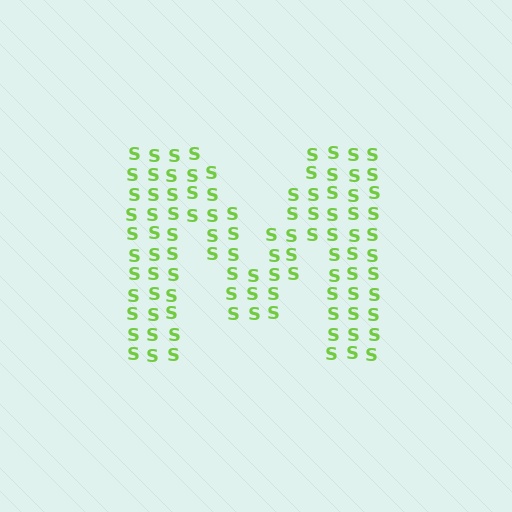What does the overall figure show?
The overall figure shows the letter M.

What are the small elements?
The small elements are letter S's.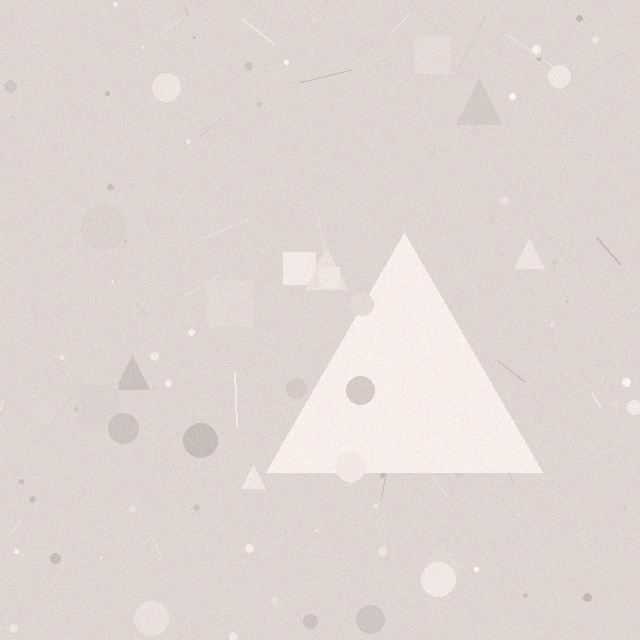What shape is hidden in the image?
A triangle is hidden in the image.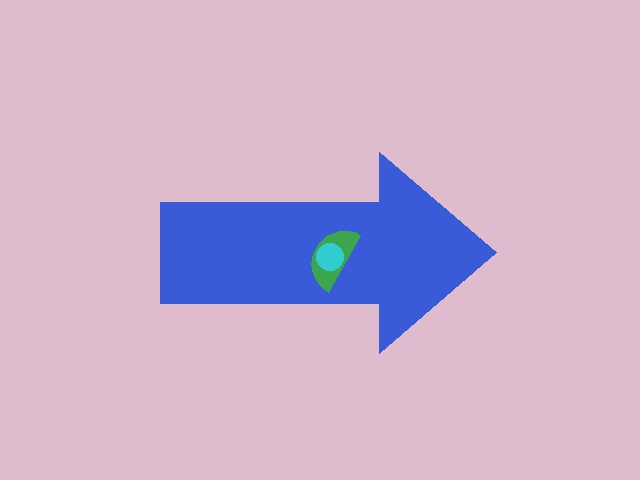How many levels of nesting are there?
3.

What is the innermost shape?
The cyan circle.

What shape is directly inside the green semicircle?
The cyan circle.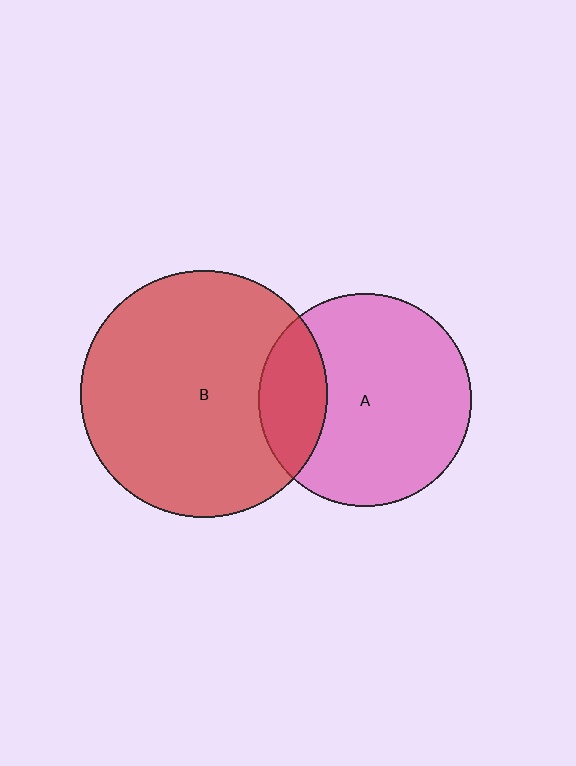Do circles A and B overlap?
Yes.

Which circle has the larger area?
Circle B (red).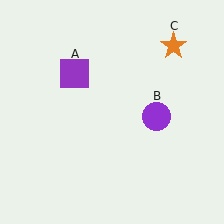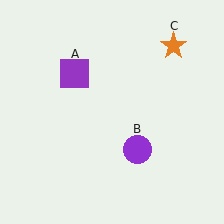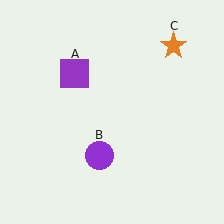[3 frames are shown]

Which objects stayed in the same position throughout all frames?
Purple square (object A) and orange star (object C) remained stationary.